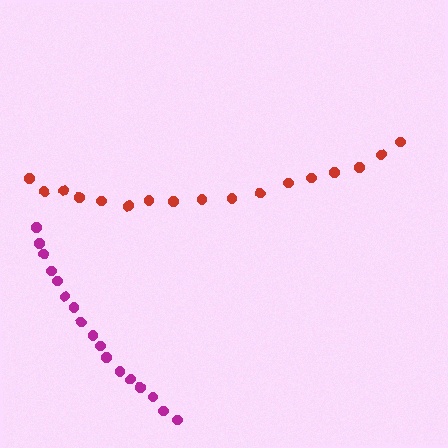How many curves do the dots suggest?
There are 2 distinct paths.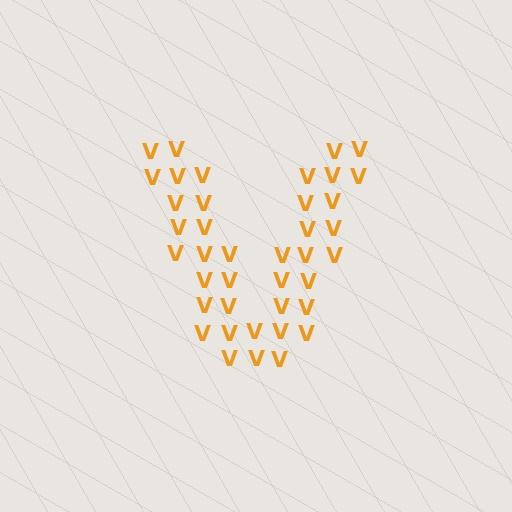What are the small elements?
The small elements are letter V's.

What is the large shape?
The large shape is the letter V.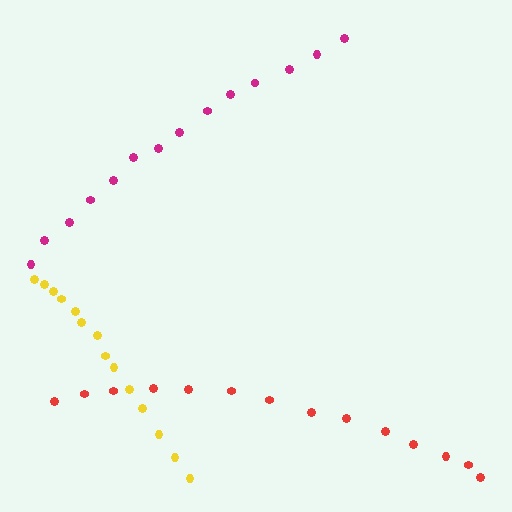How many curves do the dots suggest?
There are 3 distinct paths.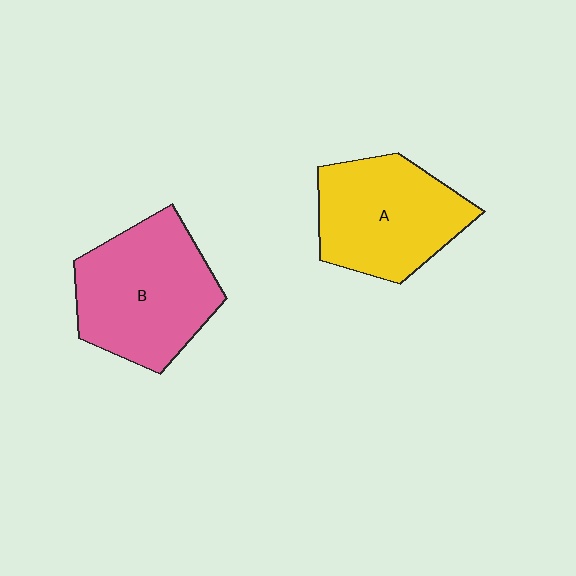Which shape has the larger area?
Shape B (pink).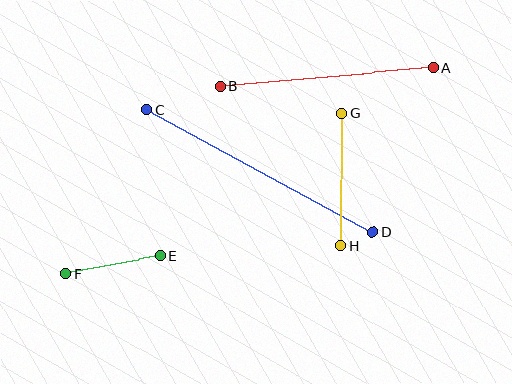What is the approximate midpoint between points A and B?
The midpoint is at approximately (327, 77) pixels.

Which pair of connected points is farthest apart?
Points C and D are farthest apart.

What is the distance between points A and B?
The distance is approximately 215 pixels.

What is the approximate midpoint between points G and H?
The midpoint is at approximately (341, 179) pixels.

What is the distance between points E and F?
The distance is approximately 96 pixels.